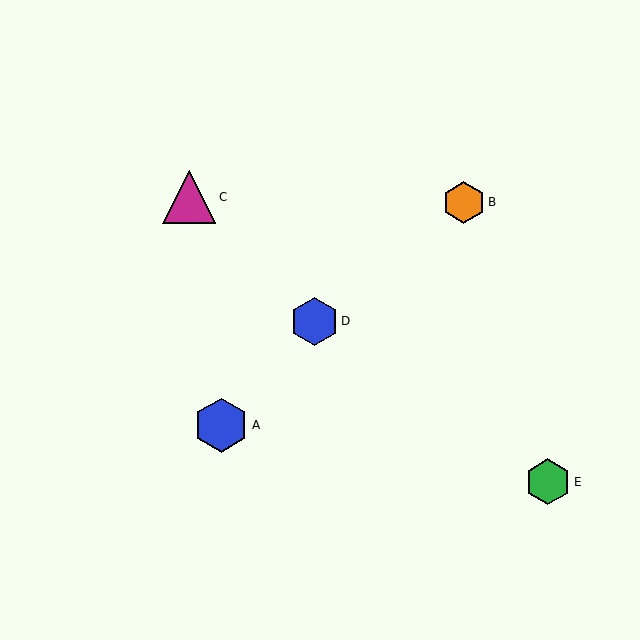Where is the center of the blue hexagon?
The center of the blue hexagon is at (221, 425).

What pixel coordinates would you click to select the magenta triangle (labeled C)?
Click at (189, 197) to select the magenta triangle C.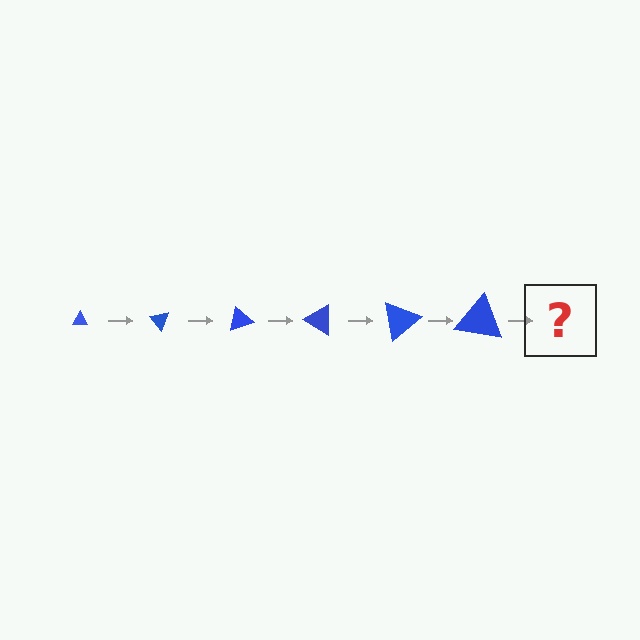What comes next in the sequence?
The next element should be a triangle, larger than the previous one and rotated 300 degrees from the start.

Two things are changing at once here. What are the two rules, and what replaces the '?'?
The two rules are that the triangle grows larger each step and it rotates 50 degrees each step. The '?' should be a triangle, larger than the previous one and rotated 300 degrees from the start.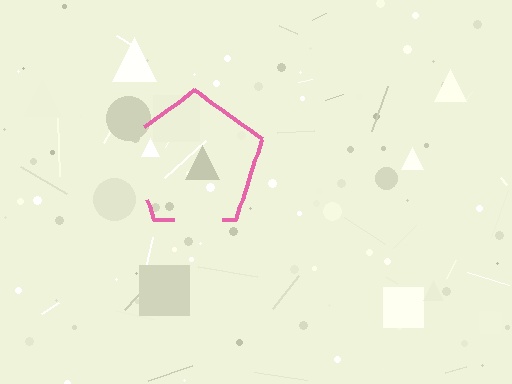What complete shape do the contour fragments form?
The contour fragments form a pentagon.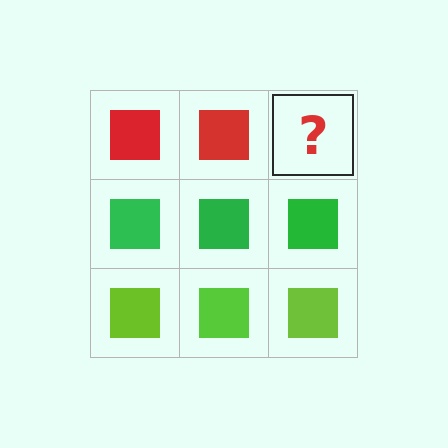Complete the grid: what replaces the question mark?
The question mark should be replaced with a red square.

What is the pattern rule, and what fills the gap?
The rule is that each row has a consistent color. The gap should be filled with a red square.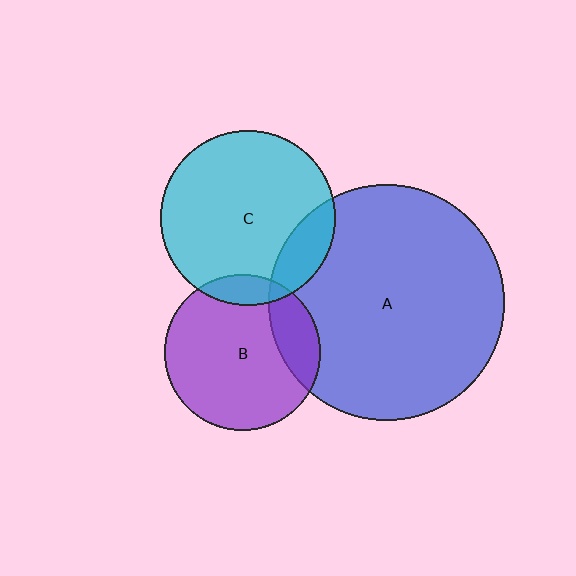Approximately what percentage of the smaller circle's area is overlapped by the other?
Approximately 20%.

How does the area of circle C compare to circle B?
Approximately 1.3 times.